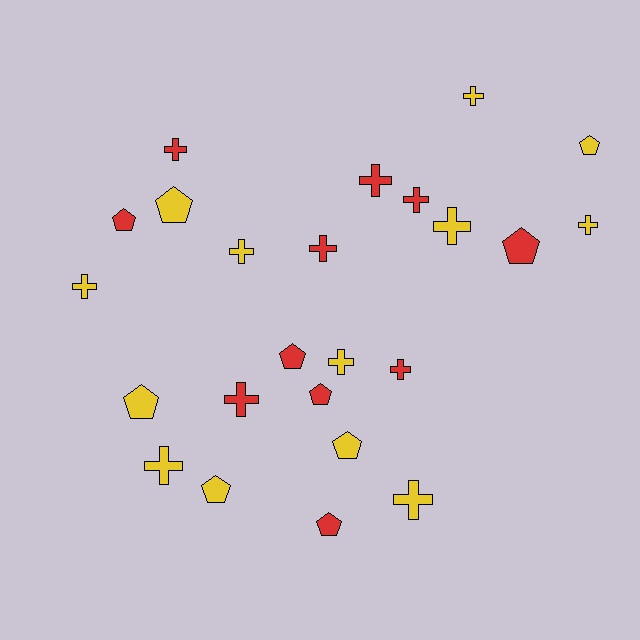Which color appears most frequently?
Yellow, with 13 objects.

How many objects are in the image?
There are 24 objects.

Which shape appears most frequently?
Cross, with 14 objects.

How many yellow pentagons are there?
There are 5 yellow pentagons.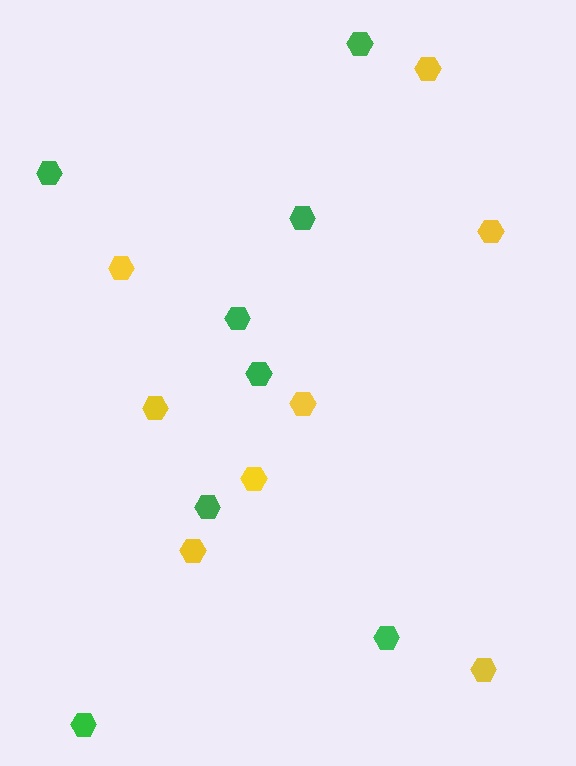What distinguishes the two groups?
There are 2 groups: one group of yellow hexagons (8) and one group of green hexagons (8).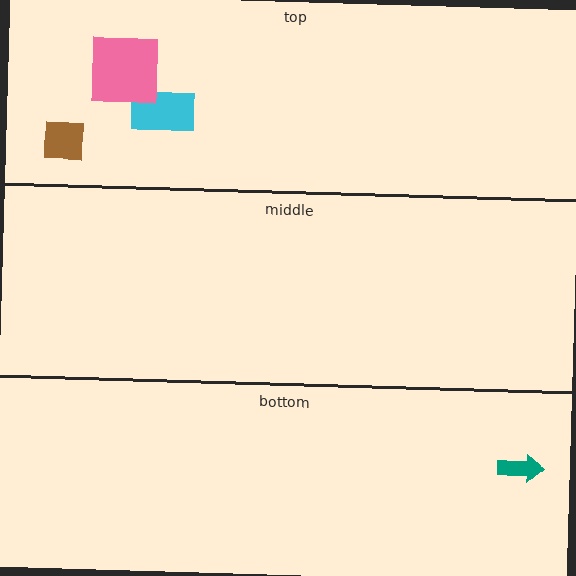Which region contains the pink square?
The top region.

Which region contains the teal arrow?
The bottom region.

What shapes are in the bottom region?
The teal arrow.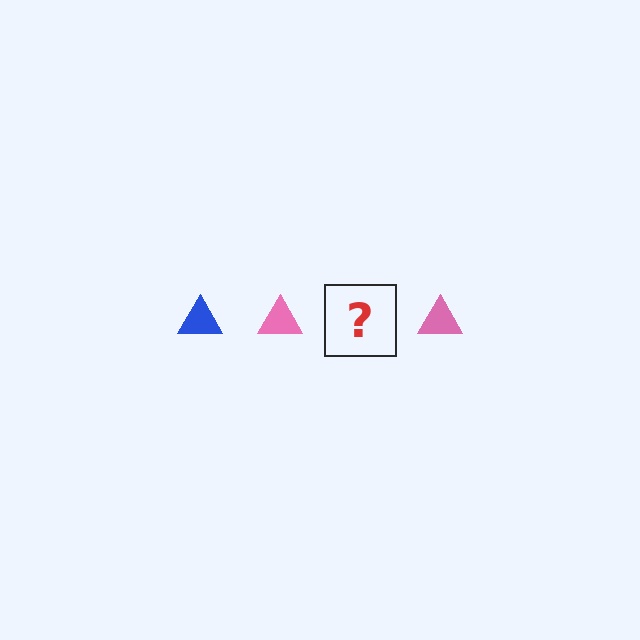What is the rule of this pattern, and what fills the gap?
The rule is that the pattern cycles through blue, pink triangles. The gap should be filled with a blue triangle.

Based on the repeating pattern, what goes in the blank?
The blank should be a blue triangle.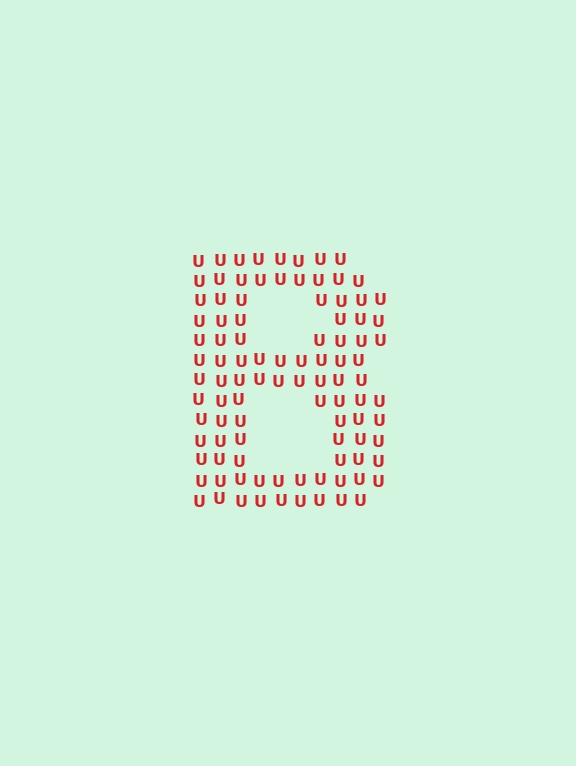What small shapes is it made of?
It is made of small letter U's.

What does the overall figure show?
The overall figure shows the letter B.